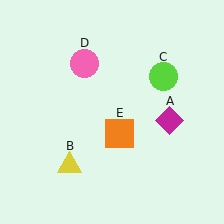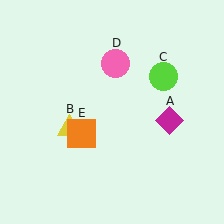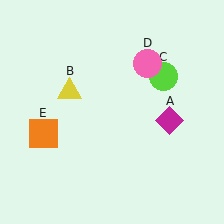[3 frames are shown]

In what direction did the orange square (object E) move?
The orange square (object E) moved left.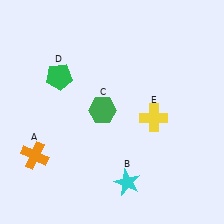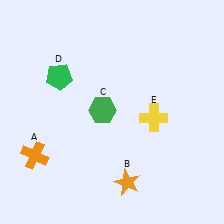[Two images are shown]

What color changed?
The star (B) changed from cyan in Image 1 to orange in Image 2.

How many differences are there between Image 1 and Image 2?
There is 1 difference between the two images.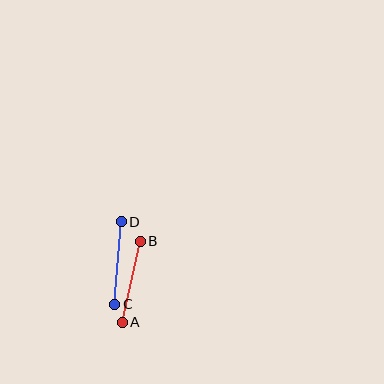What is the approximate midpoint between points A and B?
The midpoint is at approximately (131, 282) pixels.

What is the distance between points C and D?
The distance is approximately 83 pixels.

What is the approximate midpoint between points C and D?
The midpoint is at approximately (118, 263) pixels.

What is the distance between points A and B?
The distance is approximately 83 pixels.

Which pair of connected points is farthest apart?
Points C and D are farthest apart.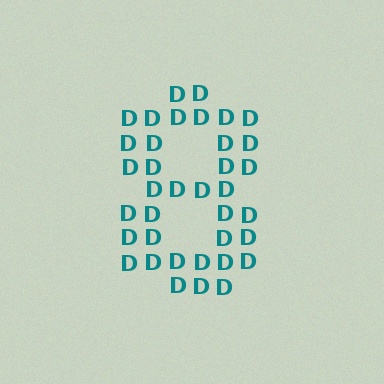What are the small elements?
The small elements are letter D's.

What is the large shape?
The large shape is the digit 8.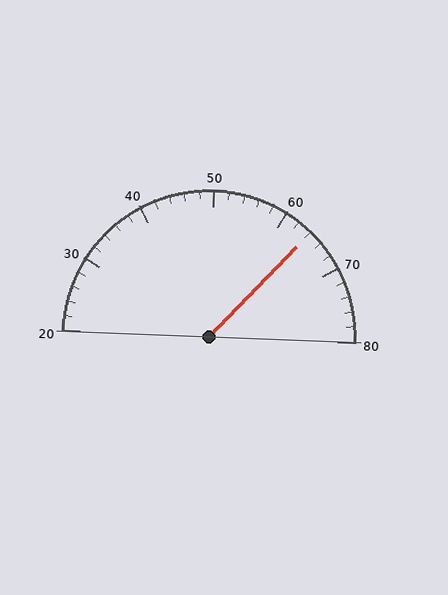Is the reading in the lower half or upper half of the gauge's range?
The reading is in the upper half of the range (20 to 80).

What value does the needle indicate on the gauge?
The needle indicates approximately 64.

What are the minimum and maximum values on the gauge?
The gauge ranges from 20 to 80.